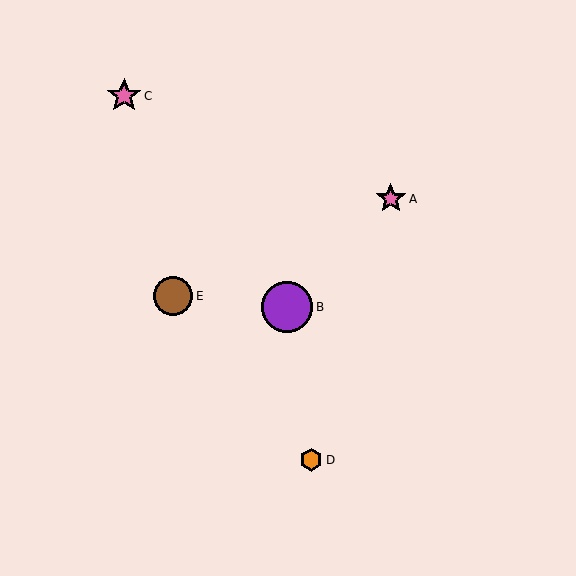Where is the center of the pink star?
The center of the pink star is at (124, 96).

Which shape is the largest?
The purple circle (labeled B) is the largest.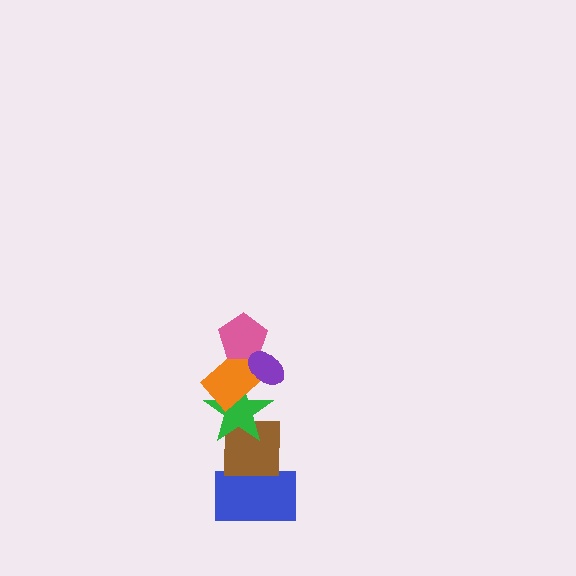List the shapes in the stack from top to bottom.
From top to bottom: the purple ellipse, the pink pentagon, the orange rectangle, the green star, the brown square, the blue rectangle.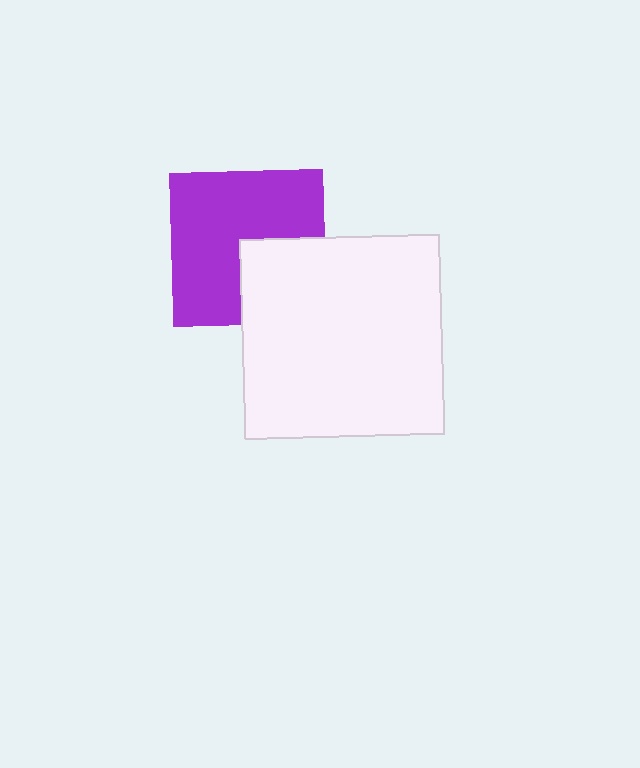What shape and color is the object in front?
The object in front is a white square.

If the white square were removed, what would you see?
You would see the complete purple square.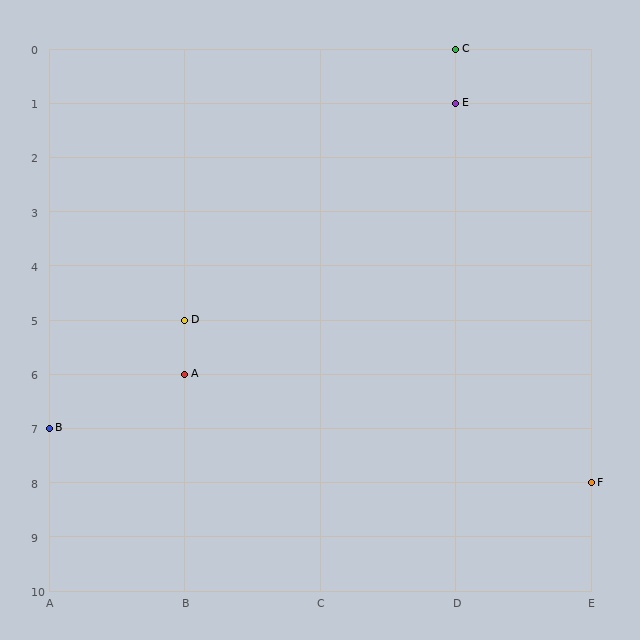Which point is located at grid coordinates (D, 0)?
Point C is at (D, 0).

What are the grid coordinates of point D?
Point D is at grid coordinates (B, 5).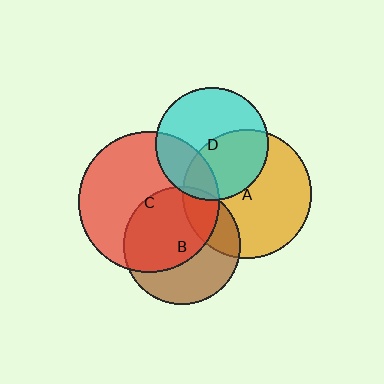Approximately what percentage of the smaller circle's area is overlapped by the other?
Approximately 25%.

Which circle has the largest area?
Circle C (red).